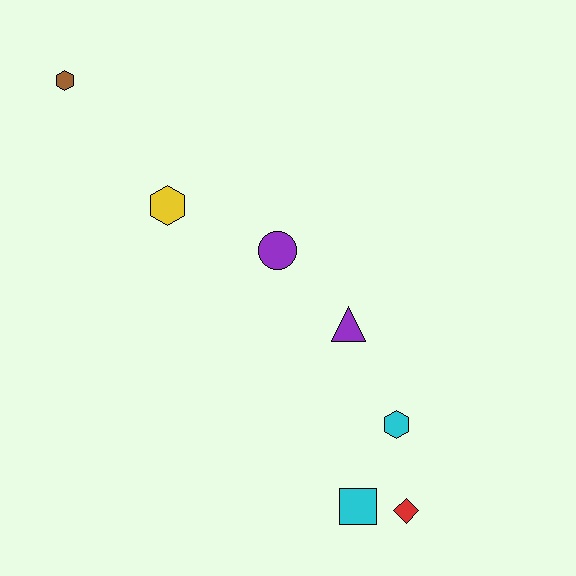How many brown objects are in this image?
There is 1 brown object.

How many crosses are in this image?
There are no crosses.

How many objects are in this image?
There are 7 objects.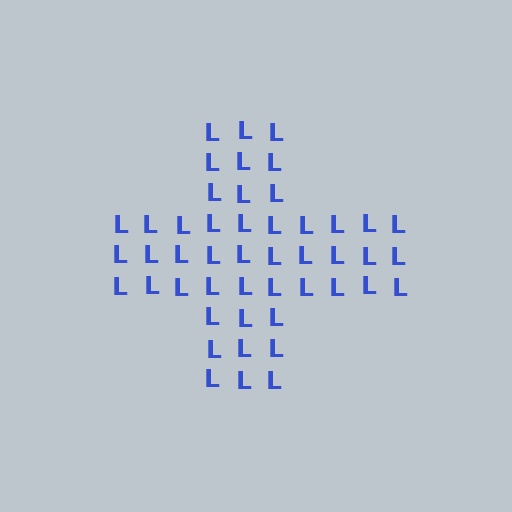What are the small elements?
The small elements are letter L's.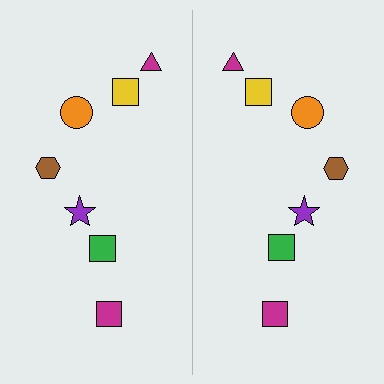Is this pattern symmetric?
Yes, this pattern has bilateral (reflection) symmetry.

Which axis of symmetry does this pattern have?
The pattern has a vertical axis of symmetry running through the center of the image.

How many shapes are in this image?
There are 14 shapes in this image.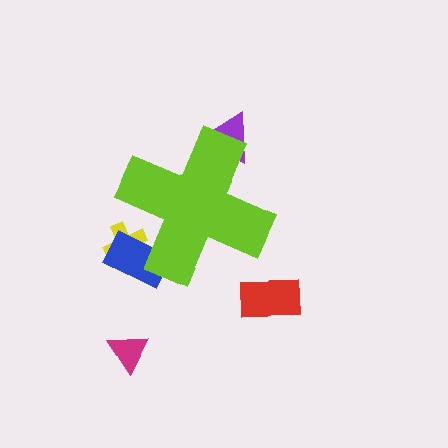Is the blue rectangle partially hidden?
Yes, the blue rectangle is partially hidden behind the lime cross.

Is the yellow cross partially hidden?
Yes, the yellow cross is partially hidden behind the lime cross.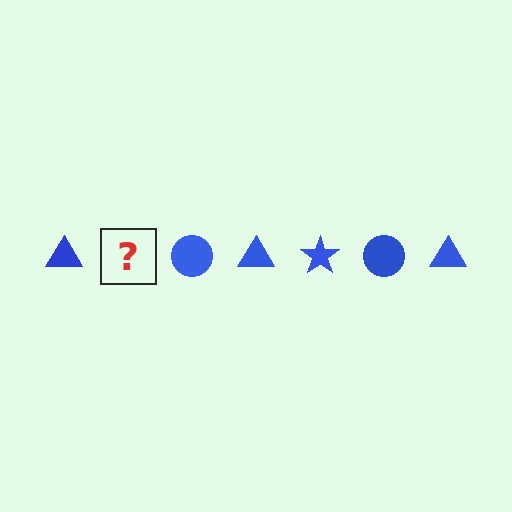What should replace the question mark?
The question mark should be replaced with a blue star.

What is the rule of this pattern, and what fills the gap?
The rule is that the pattern cycles through triangle, star, circle shapes in blue. The gap should be filled with a blue star.